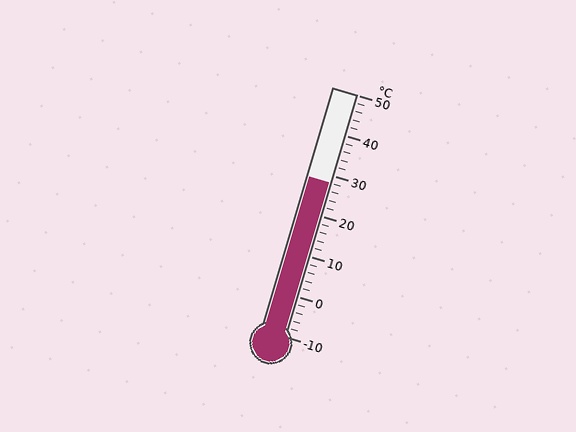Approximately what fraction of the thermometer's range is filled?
The thermometer is filled to approximately 65% of its range.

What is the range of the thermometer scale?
The thermometer scale ranges from -10°C to 50°C.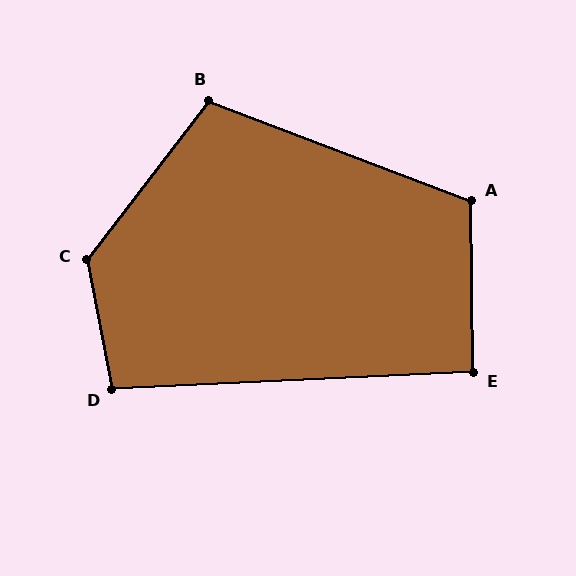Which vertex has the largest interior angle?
C, at approximately 131 degrees.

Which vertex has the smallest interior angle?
E, at approximately 92 degrees.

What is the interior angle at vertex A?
Approximately 111 degrees (obtuse).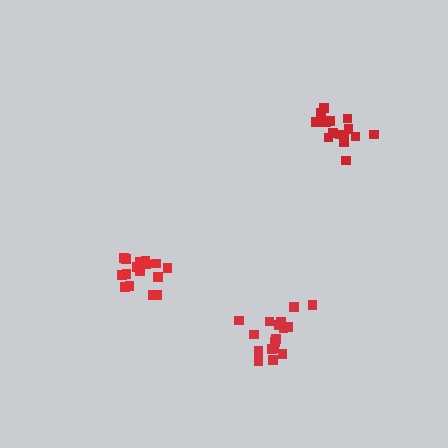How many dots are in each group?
Group 1: 15 dots, Group 2: 17 dots, Group 3: 16 dots (48 total).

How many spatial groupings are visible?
There are 3 spatial groupings.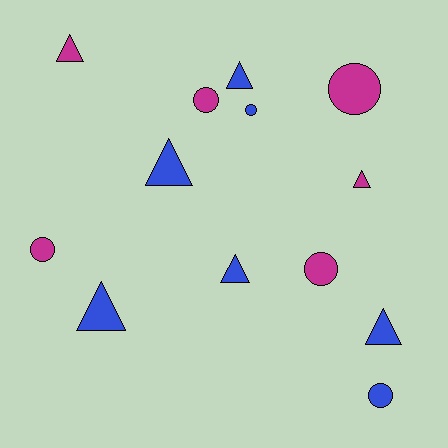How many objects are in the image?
There are 13 objects.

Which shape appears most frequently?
Triangle, with 7 objects.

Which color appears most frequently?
Blue, with 7 objects.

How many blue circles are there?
There are 2 blue circles.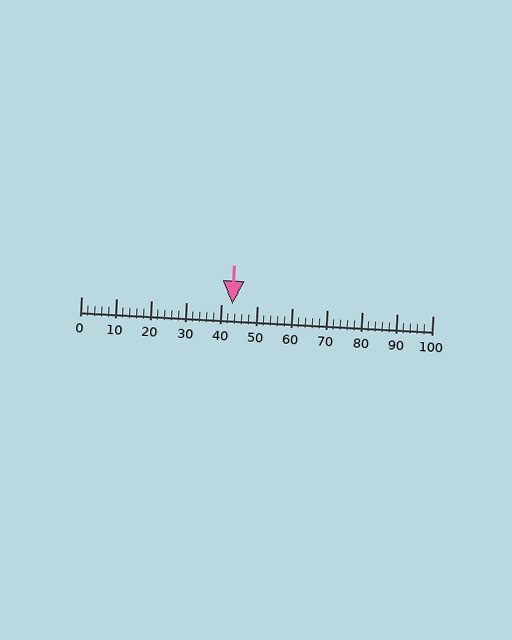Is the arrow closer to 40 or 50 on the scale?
The arrow is closer to 40.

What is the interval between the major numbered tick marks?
The major tick marks are spaced 10 units apart.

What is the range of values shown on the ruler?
The ruler shows values from 0 to 100.